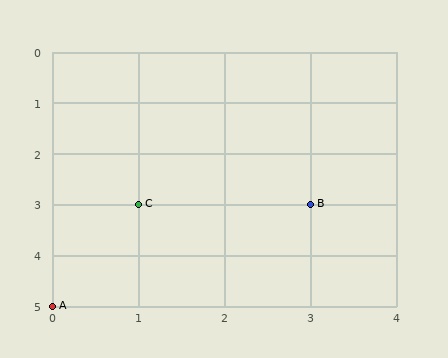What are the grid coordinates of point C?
Point C is at grid coordinates (1, 3).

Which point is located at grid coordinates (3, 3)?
Point B is at (3, 3).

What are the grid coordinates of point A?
Point A is at grid coordinates (0, 5).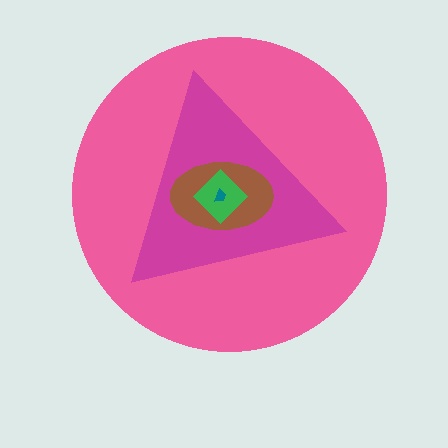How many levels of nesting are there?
5.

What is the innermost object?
The teal trapezoid.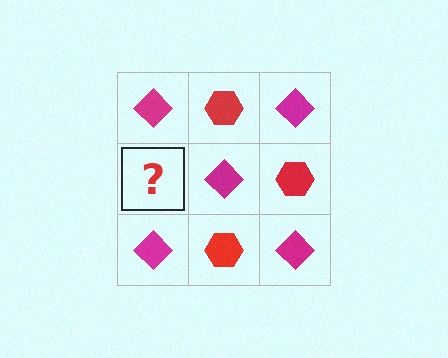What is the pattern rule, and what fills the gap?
The rule is that it alternates magenta diamond and red hexagon in a checkerboard pattern. The gap should be filled with a red hexagon.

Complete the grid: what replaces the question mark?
The question mark should be replaced with a red hexagon.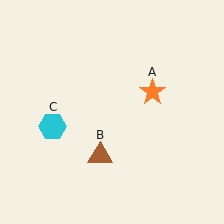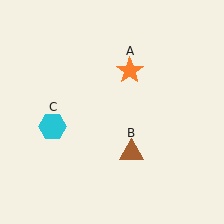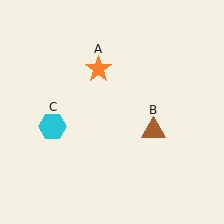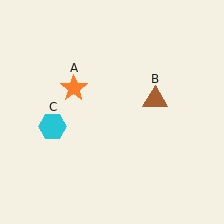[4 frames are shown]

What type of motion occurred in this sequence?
The orange star (object A), brown triangle (object B) rotated counterclockwise around the center of the scene.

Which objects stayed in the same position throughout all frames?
Cyan hexagon (object C) remained stationary.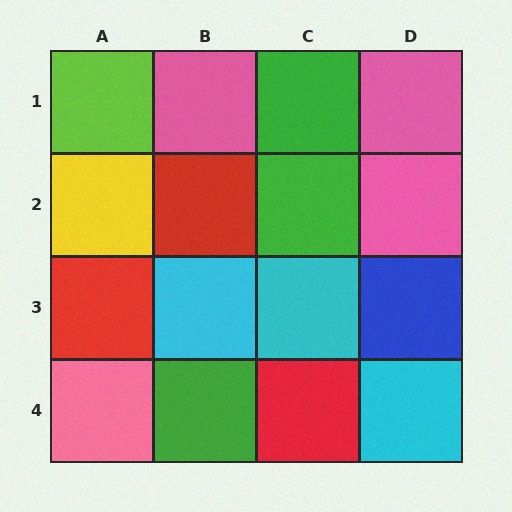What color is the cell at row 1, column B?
Pink.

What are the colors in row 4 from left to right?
Pink, green, red, cyan.